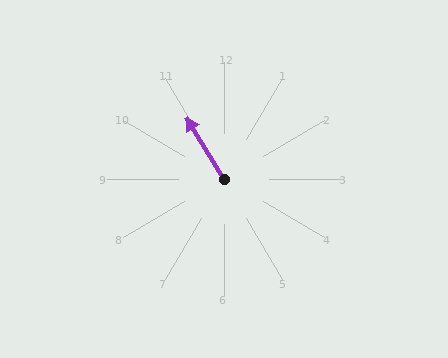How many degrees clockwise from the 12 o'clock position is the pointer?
Approximately 329 degrees.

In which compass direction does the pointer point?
Northwest.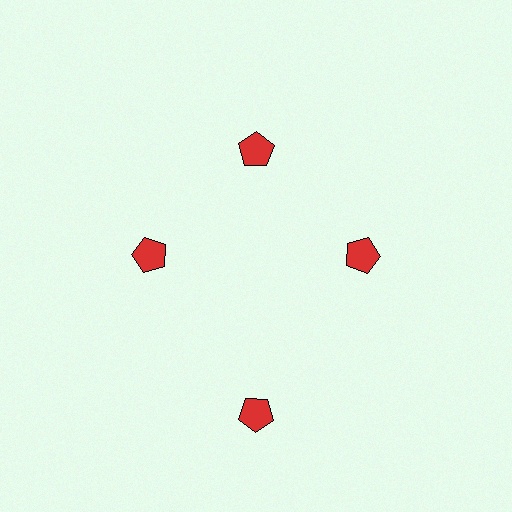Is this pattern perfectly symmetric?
No. The 4 red pentagons are arranged in a ring, but one element near the 6 o'clock position is pushed outward from the center, breaking the 4-fold rotational symmetry.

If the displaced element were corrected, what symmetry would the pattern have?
It would have 4-fold rotational symmetry — the pattern would map onto itself every 90 degrees.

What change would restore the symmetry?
The symmetry would be restored by moving it inward, back onto the ring so that all 4 pentagons sit at equal angles and equal distance from the center.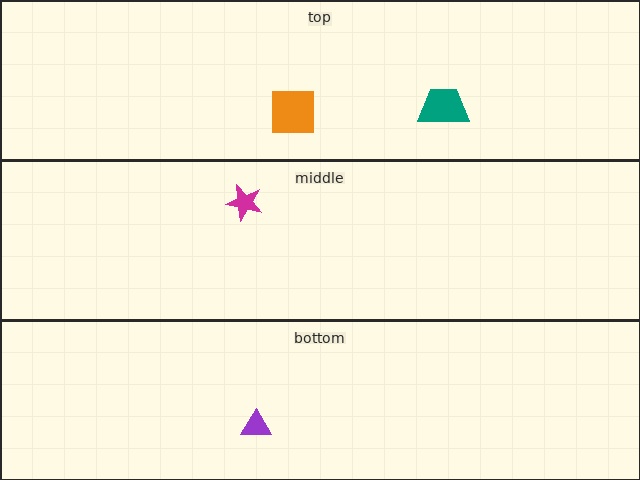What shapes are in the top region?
The teal trapezoid, the orange square.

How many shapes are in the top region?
2.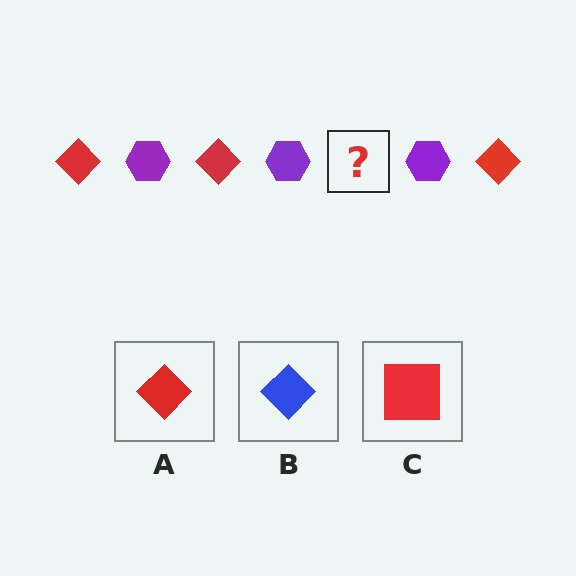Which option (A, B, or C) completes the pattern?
A.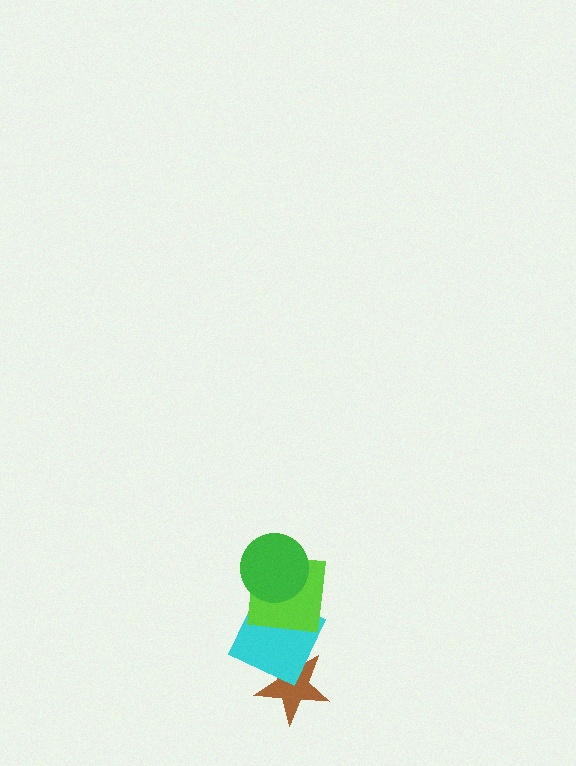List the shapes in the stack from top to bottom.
From top to bottom: the green circle, the lime square, the cyan square, the brown star.